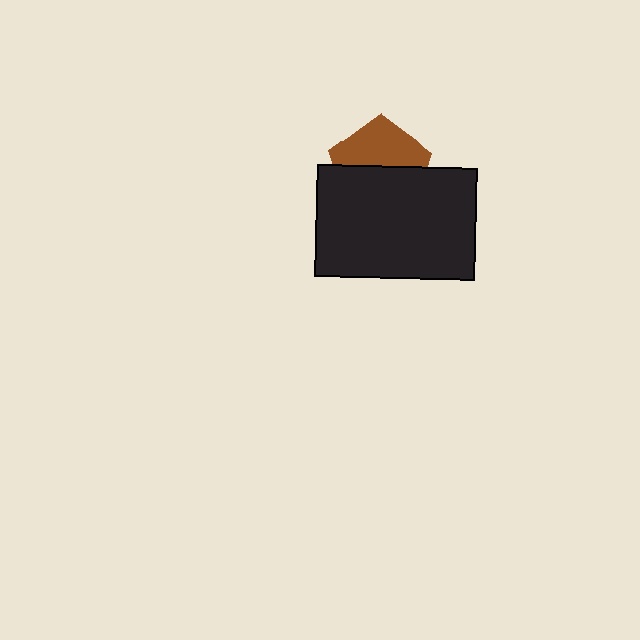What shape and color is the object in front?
The object in front is a black rectangle.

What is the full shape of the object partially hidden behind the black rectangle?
The partially hidden object is a brown pentagon.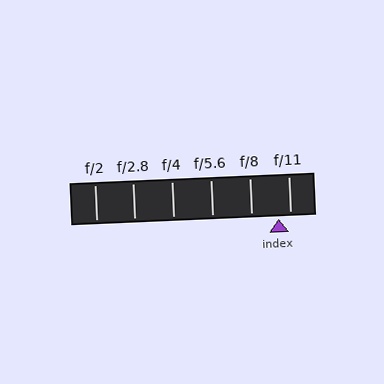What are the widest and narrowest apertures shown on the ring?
The widest aperture shown is f/2 and the narrowest is f/11.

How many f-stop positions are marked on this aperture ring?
There are 6 f-stop positions marked.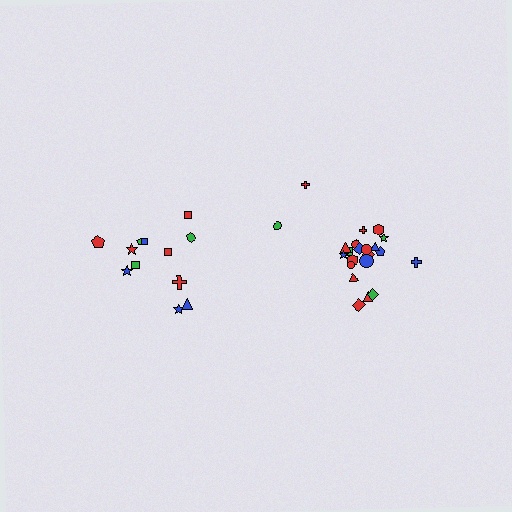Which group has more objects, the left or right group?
The right group.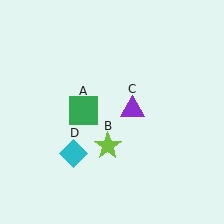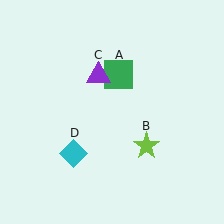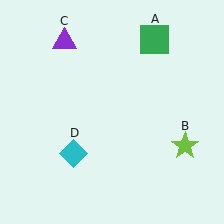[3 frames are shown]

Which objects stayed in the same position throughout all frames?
Cyan diamond (object D) remained stationary.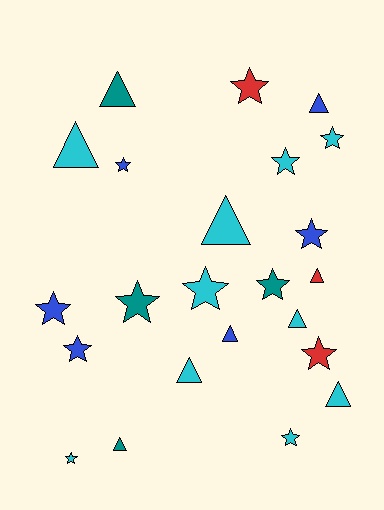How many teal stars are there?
There are 2 teal stars.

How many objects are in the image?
There are 23 objects.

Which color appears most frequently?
Cyan, with 10 objects.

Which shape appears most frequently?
Star, with 13 objects.